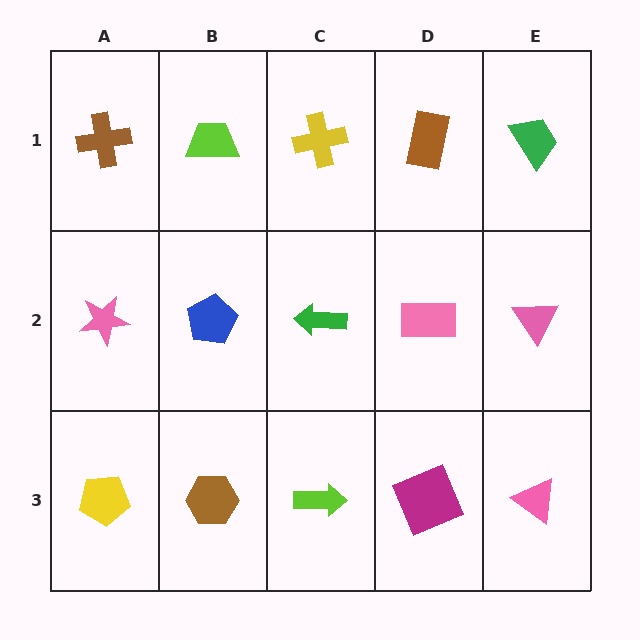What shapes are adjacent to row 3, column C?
A green arrow (row 2, column C), a brown hexagon (row 3, column B), a magenta square (row 3, column D).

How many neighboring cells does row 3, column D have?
3.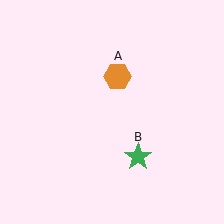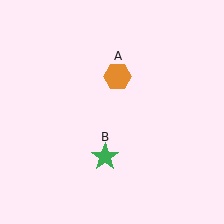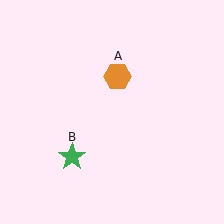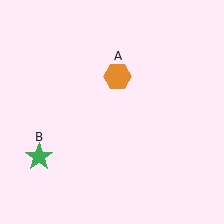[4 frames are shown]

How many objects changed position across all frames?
1 object changed position: green star (object B).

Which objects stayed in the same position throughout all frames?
Orange hexagon (object A) remained stationary.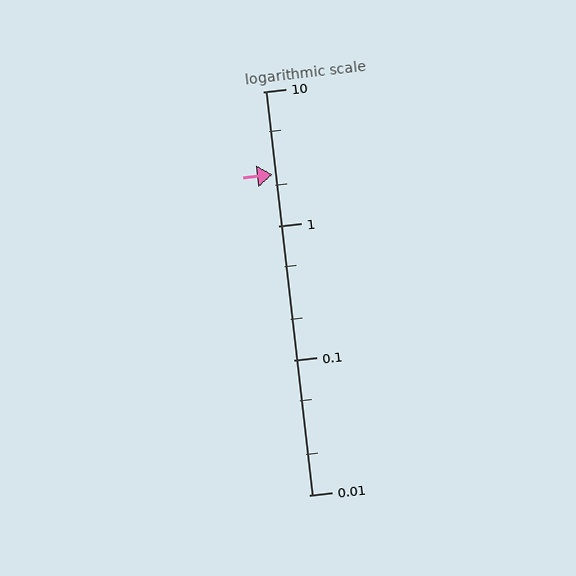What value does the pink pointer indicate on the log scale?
The pointer indicates approximately 2.4.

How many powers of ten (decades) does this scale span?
The scale spans 3 decades, from 0.01 to 10.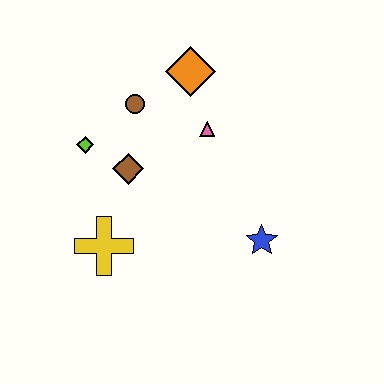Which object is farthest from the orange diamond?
The yellow cross is farthest from the orange diamond.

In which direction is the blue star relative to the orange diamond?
The blue star is below the orange diamond.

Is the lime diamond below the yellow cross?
No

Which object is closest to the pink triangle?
The orange diamond is closest to the pink triangle.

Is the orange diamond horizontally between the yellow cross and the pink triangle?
Yes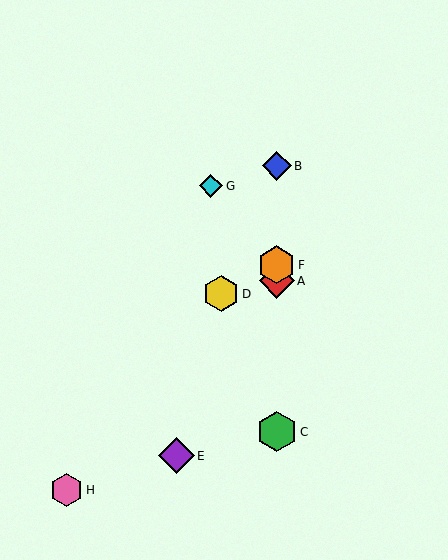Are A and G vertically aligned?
No, A is at x≈277 and G is at x≈211.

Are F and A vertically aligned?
Yes, both are at x≈277.